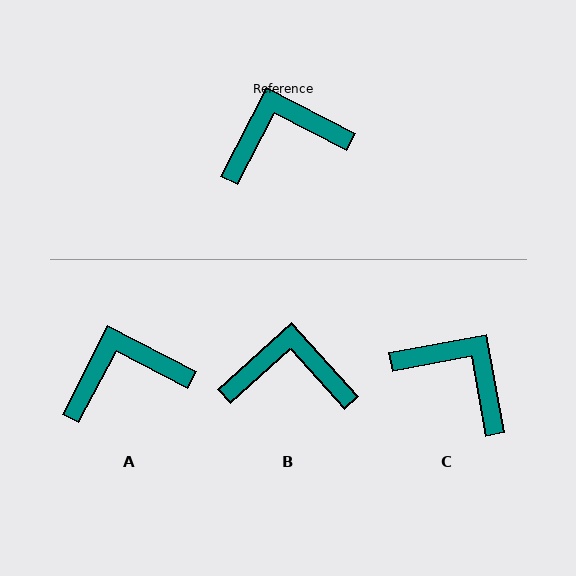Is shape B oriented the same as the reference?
No, it is off by about 21 degrees.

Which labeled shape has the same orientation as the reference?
A.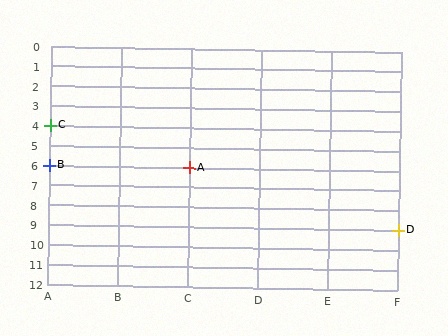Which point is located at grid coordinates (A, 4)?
Point C is at (A, 4).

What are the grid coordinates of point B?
Point B is at grid coordinates (A, 6).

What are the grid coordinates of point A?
Point A is at grid coordinates (C, 6).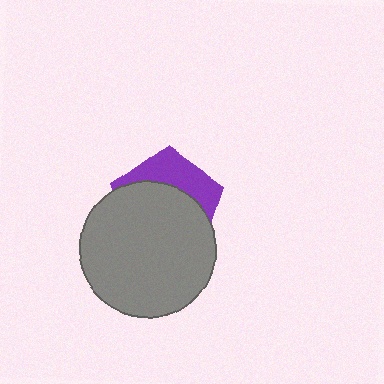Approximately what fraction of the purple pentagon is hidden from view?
Roughly 66% of the purple pentagon is hidden behind the gray circle.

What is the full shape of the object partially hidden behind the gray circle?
The partially hidden object is a purple pentagon.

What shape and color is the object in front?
The object in front is a gray circle.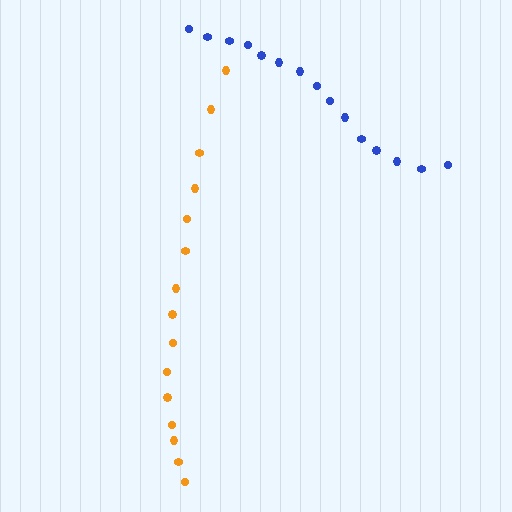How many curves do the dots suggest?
There are 2 distinct paths.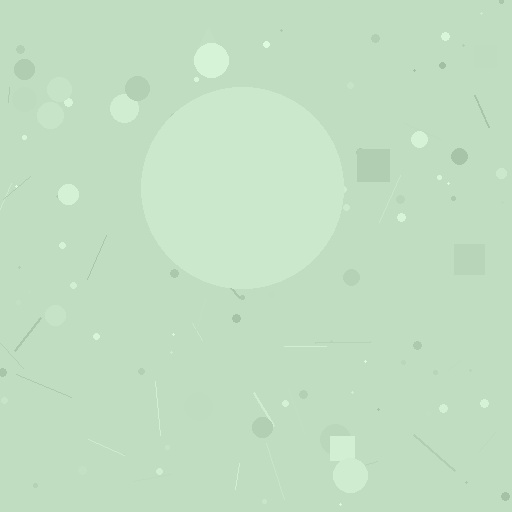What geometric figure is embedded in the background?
A circle is embedded in the background.